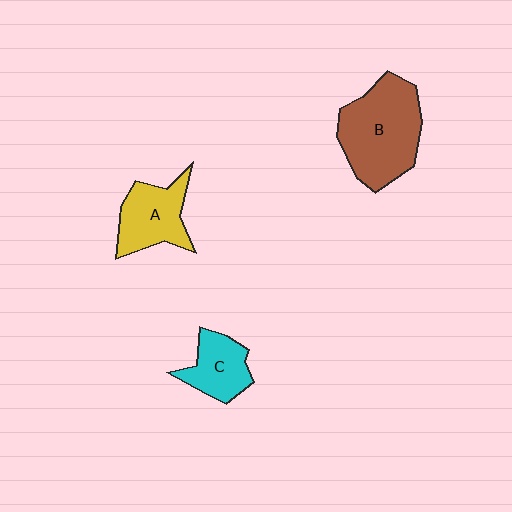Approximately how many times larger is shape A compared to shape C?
Approximately 1.2 times.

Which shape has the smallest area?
Shape C (cyan).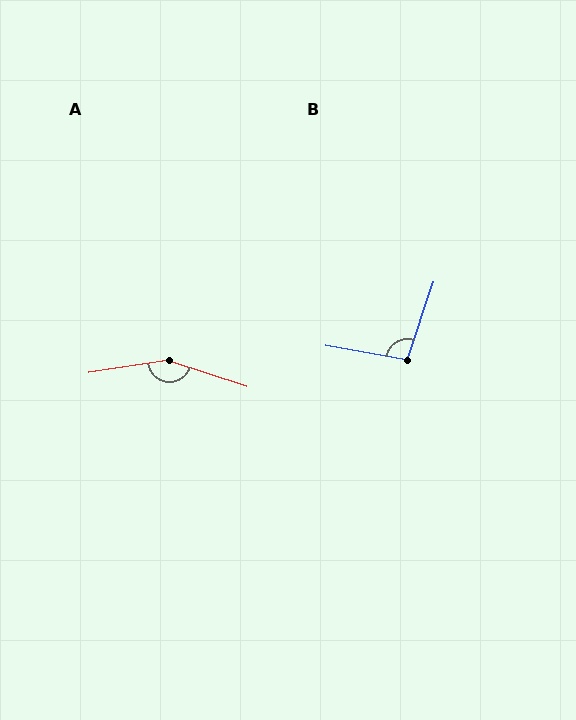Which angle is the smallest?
B, at approximately 98 degrees.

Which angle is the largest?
A, at approximately 153 degrees.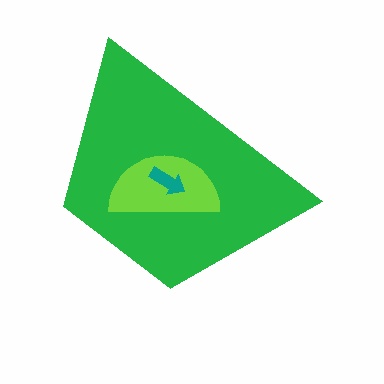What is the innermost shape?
The teal arrow.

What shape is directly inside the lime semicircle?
The teal arrow.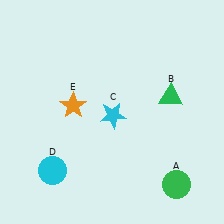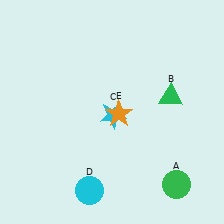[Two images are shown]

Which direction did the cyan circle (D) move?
The cyan circle (D) moved right.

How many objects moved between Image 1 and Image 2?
2 objects moved between the two images.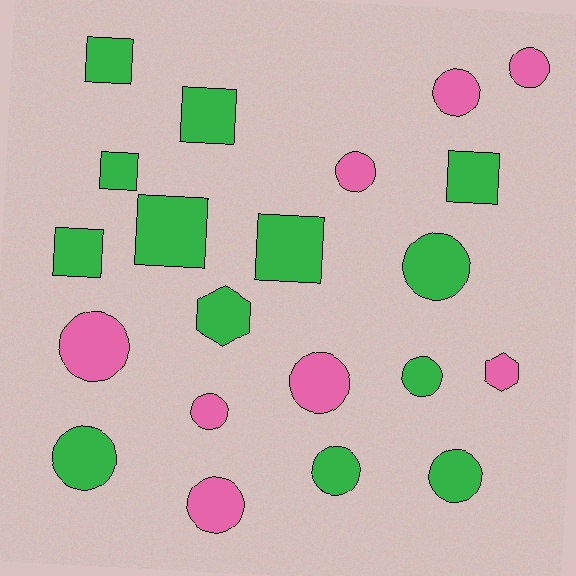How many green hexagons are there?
There is 1 green hexagon.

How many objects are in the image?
There are 21 objects.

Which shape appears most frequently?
Circle, with 12 objects.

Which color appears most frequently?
Green, with 13 objects.